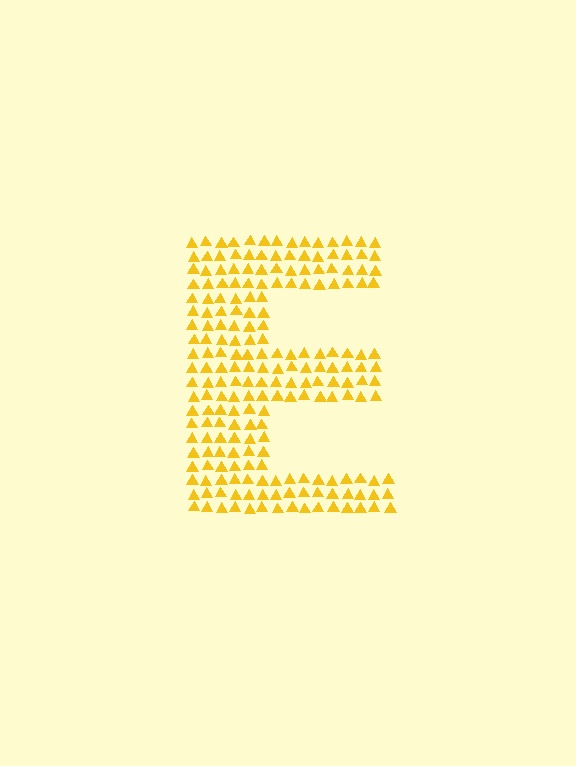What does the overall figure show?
The overall figure shows the letter E.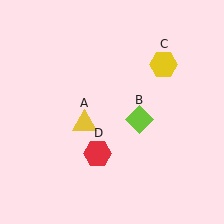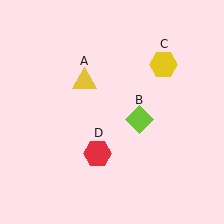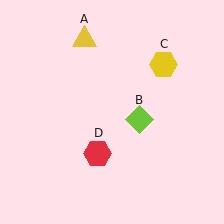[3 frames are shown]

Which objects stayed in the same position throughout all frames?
Lime diamond (object B) and yellow hexagon (object C) and red hexagon (object D) remained stationary.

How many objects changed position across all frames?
1 object changed position: yellow triangle (object A).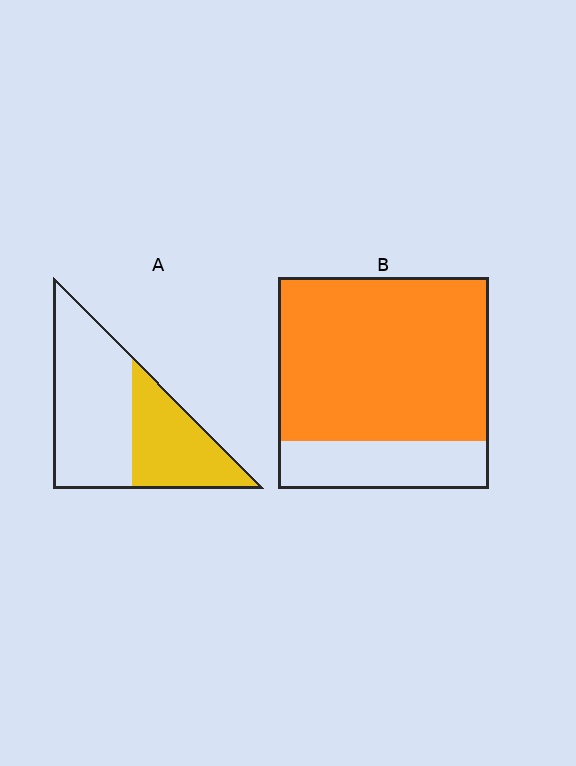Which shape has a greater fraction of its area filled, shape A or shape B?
Shape B.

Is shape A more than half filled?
No.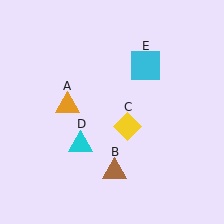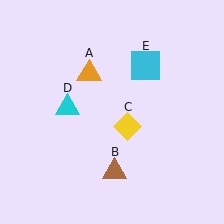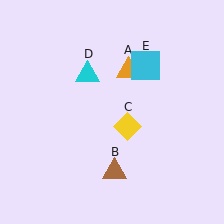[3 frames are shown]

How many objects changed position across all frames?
2 objects changed position: orange triangle (object A), cyan triangle (object D).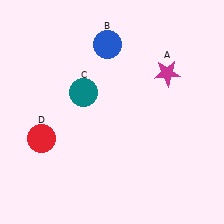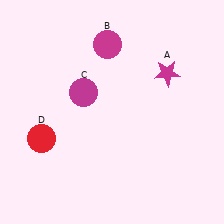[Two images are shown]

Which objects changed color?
B changed from blue to magenta. C changed from teal to magenta.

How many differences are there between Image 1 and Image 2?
There are 2 differences between the two images.